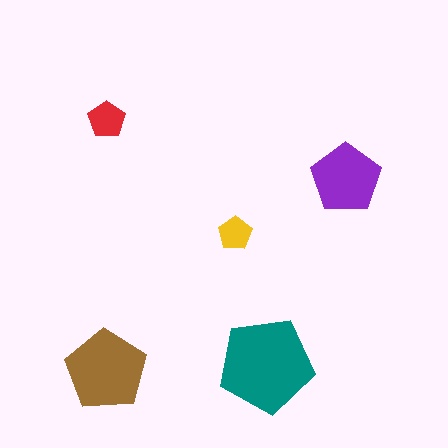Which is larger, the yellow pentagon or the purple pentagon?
The purple one.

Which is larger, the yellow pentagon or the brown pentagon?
The brown one.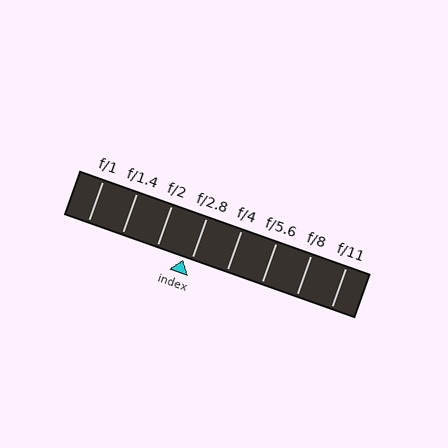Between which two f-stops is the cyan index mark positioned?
The index mark is between f/2 and f/2.8.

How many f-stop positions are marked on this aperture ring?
There are 8 f-stop positions marked.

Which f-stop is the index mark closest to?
The index mark is closest to f/2.8.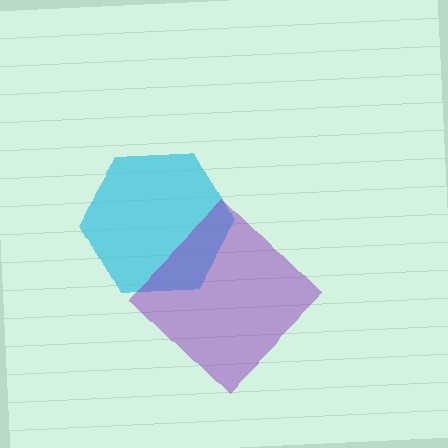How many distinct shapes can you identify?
There are 2 distinct shapes: a cyan hexagon, a purple diamond.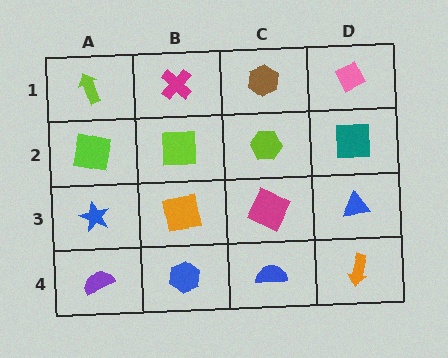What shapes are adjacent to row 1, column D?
A teal square (row 2, column D), a brown hexagon (row 1, column C).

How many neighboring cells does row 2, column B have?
4.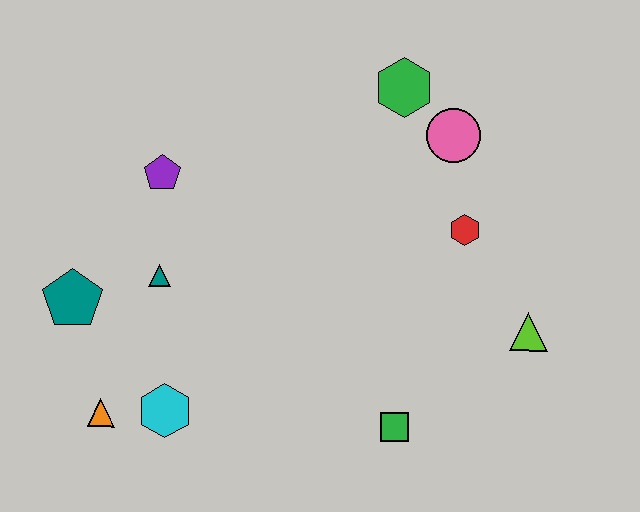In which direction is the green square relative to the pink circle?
The green square is below the pink circle.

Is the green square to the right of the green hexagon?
No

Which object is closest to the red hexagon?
The pink circle is closest to the red hexagon.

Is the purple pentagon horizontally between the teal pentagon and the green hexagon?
Yes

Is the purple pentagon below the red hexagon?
No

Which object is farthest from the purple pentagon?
The lime triangle is farthest from the purple pentagon.